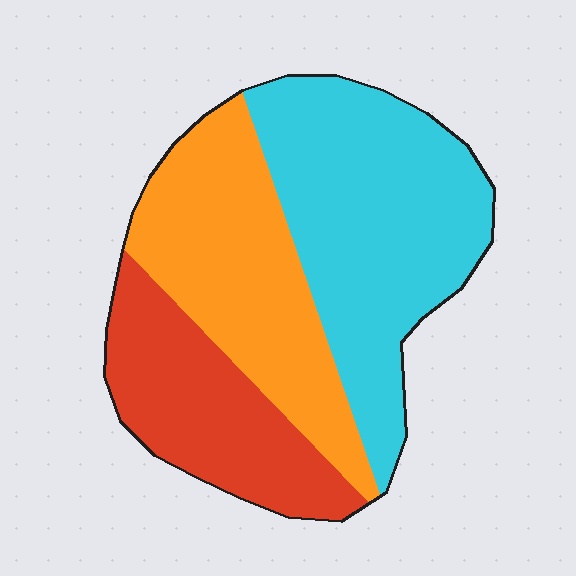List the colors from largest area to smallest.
From largest to smallest: cyan, orange, red.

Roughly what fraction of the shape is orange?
Orange takes up about one third (1/3) of the shape.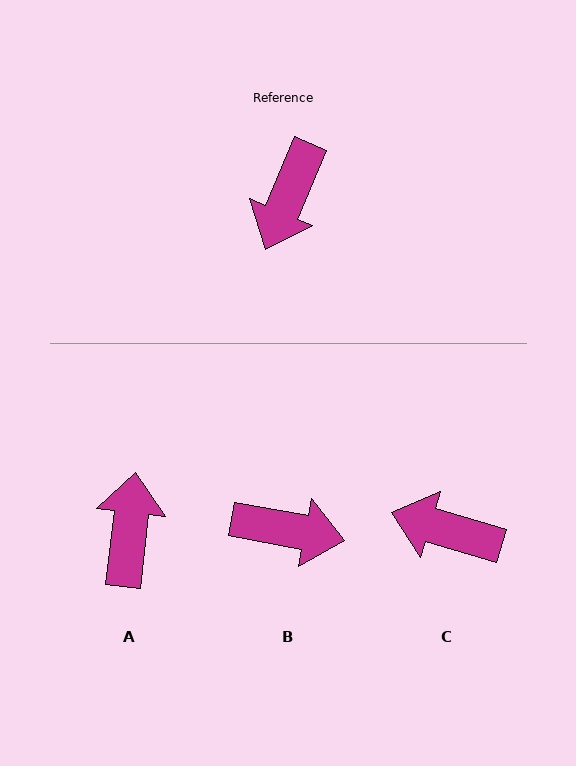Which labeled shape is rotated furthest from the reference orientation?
A, about 163 degrees away.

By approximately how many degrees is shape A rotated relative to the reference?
Approximately 163 degrees clockwise.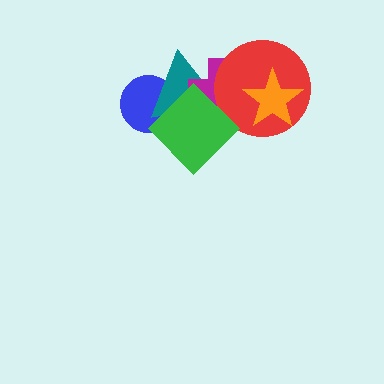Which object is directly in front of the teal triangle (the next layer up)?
The magenta cross is directly in front of the teal triangle.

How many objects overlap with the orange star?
1 object overlaps with the orange star.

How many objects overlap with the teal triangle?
4 objects overlap with the teal triangle.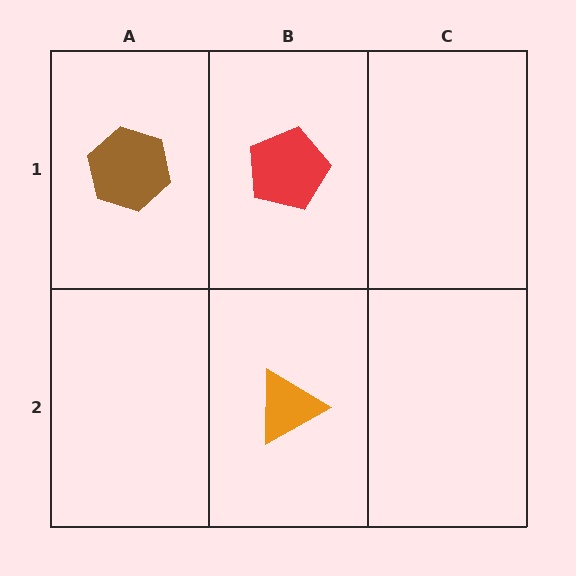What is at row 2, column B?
An orange triangle.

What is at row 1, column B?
A red pentagon.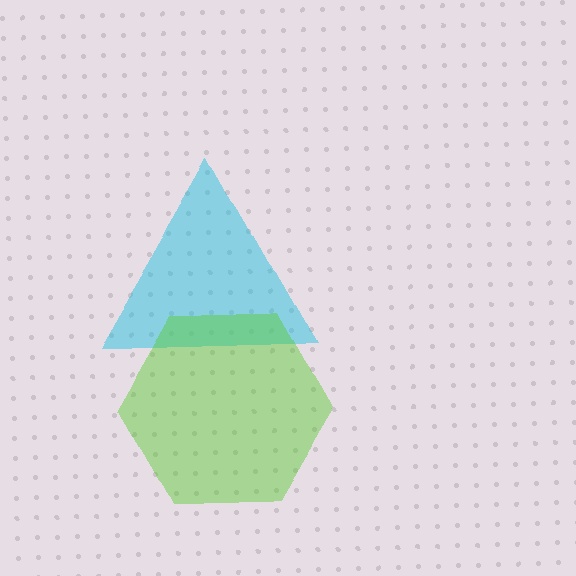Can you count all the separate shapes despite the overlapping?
Yes, there are 2 separate shapes.